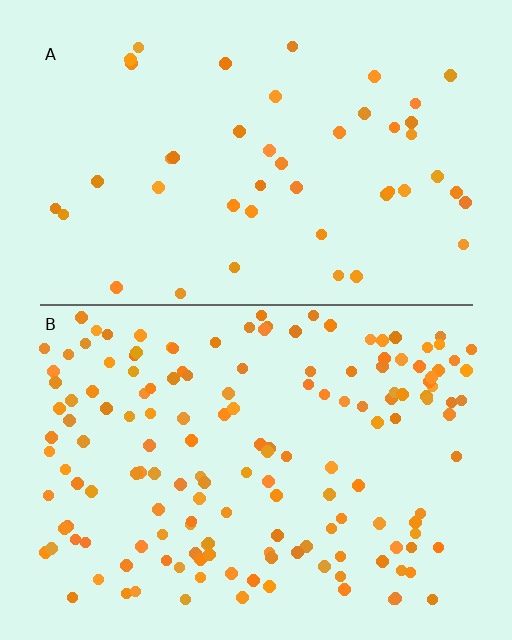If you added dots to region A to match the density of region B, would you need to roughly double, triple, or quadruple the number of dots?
Approximately triple.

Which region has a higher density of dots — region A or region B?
B (the bottom).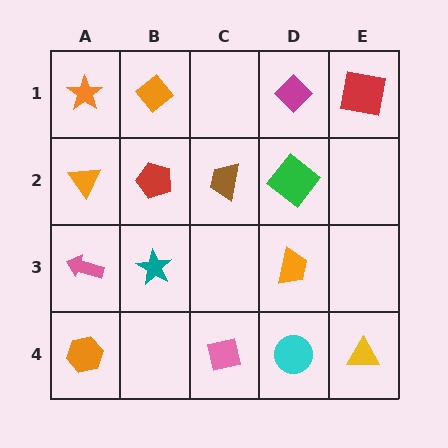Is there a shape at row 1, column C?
No, that cell is empty.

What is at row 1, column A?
An orange star.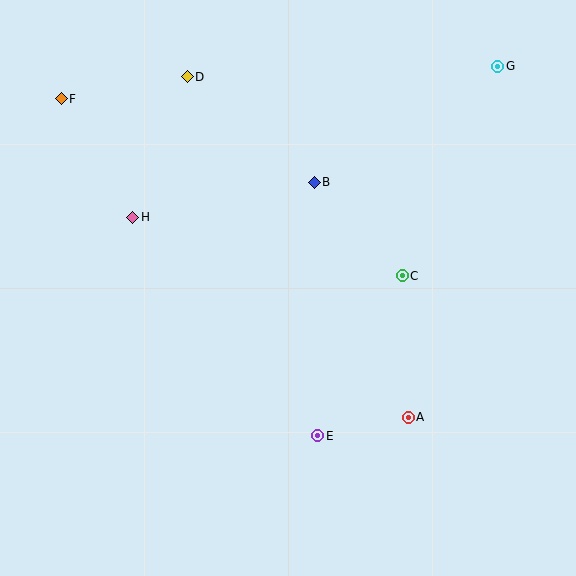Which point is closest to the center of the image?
Point B at (314, 182) is closest to the center.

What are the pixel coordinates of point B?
Point B is at (314, 182).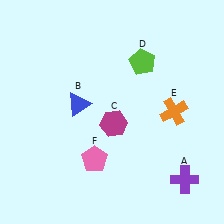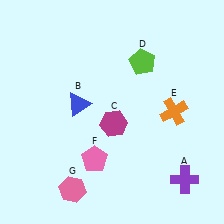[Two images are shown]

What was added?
A pink hexagon (G) was added in Image 2.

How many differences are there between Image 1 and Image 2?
There is 1 difference between the two images.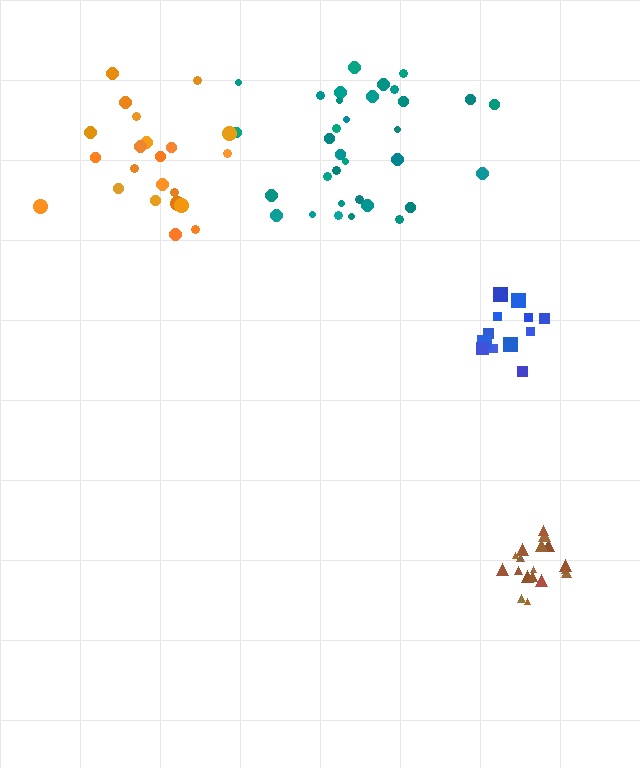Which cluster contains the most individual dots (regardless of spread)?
Teal (33).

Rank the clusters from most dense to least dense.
brown, blue, orange, teal.